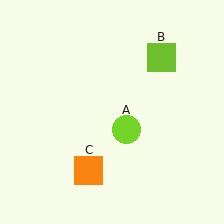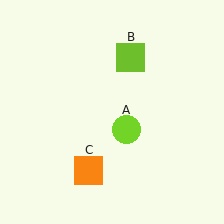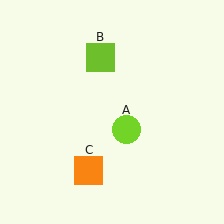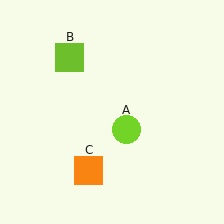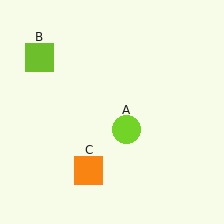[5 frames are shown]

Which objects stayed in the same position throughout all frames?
Lime circle (object A) and orange square (object C) remained stationary.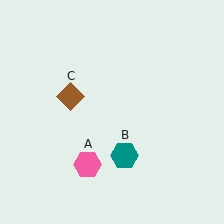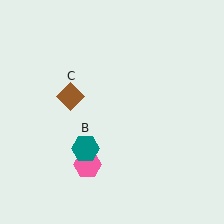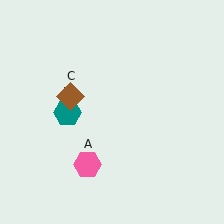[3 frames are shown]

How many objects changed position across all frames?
1 object changed position: teal hexagon (object B).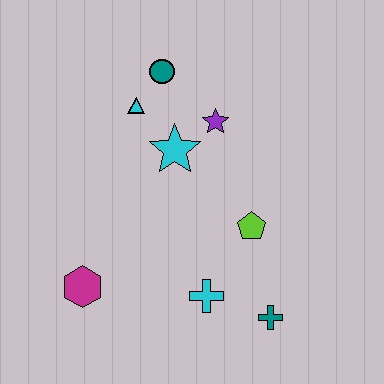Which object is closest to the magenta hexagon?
The cyan cross is closest to the magenta hexagon.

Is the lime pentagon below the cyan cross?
No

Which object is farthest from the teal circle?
The teal cross is farthest from the teal circle.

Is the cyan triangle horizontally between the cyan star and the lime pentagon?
No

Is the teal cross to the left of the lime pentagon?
No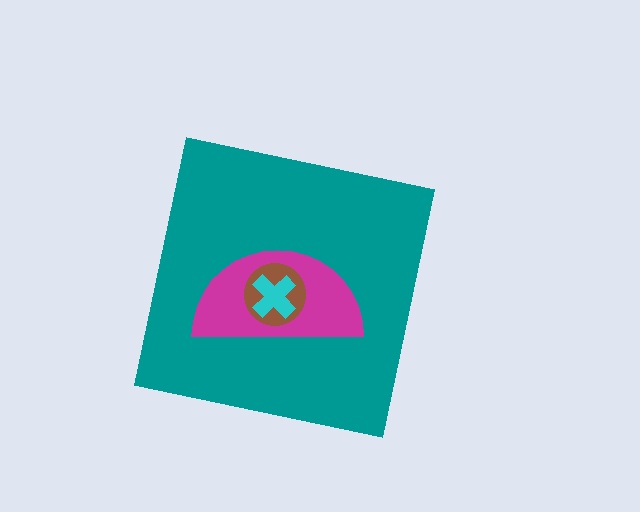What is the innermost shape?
The cyan cross.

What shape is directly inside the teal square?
The magenta semicircle.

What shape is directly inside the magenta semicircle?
The brown circle.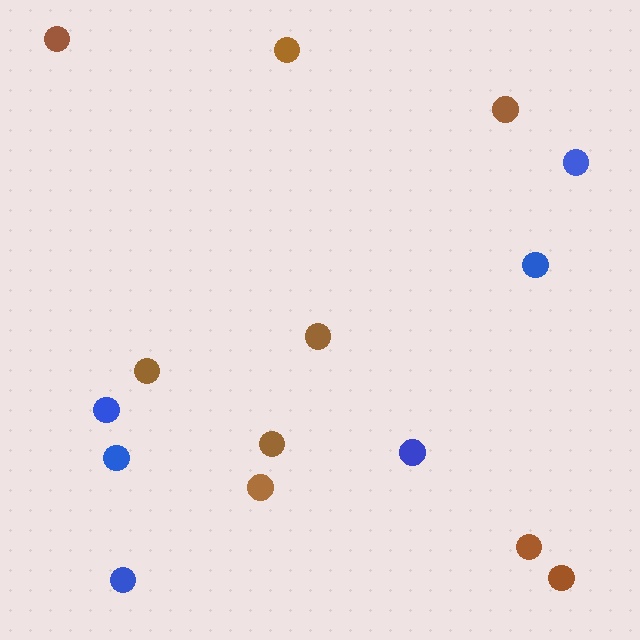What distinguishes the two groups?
There are 2 groups: one group of blue circles (6) and one group of brown circles (9).